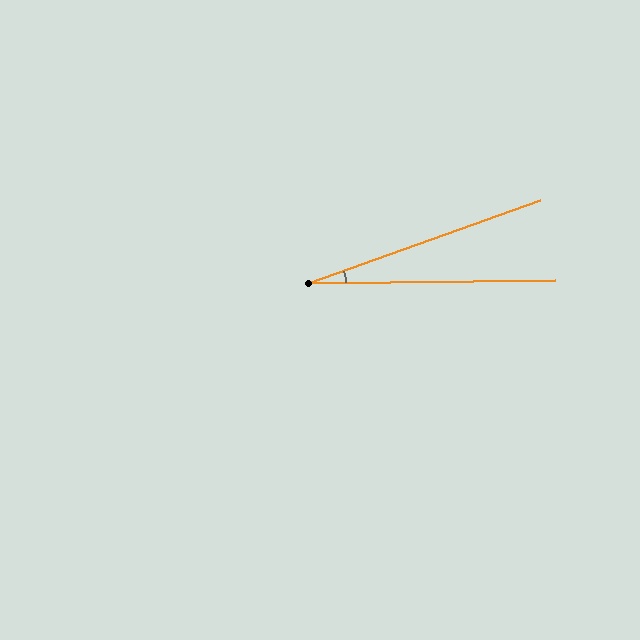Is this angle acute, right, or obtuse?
It is acute.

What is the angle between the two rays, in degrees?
Approximately 19 degrees.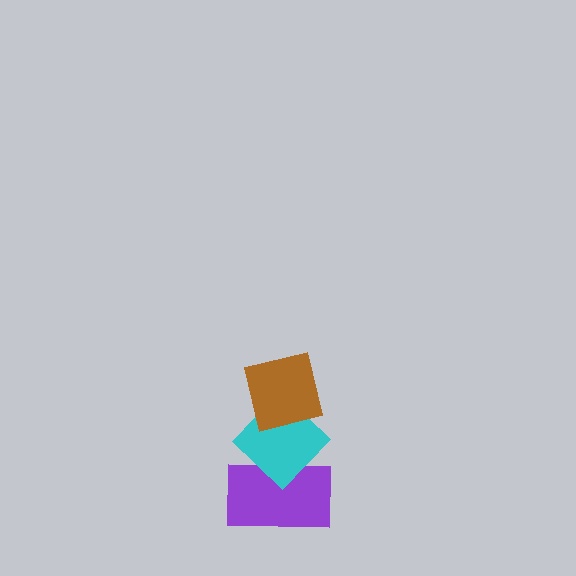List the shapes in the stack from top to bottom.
From top to bottom: the brown square, the cyan diamond, the purple rectangle.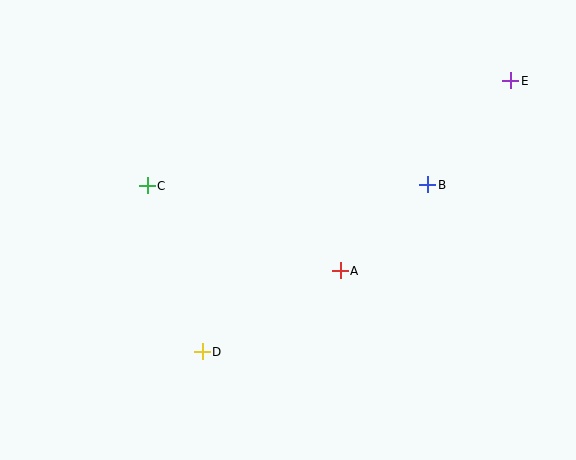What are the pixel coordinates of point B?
Point B is at (427, 185).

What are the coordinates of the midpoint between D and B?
The midpoint between D and B is at (315, 268).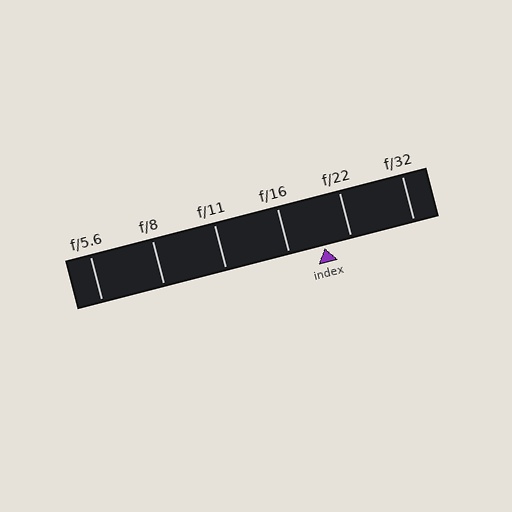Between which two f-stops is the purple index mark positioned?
The index mark is between f/16 and f/22.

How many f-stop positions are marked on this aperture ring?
There are 6 f-stop positions marked.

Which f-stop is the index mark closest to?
The index mark is closest to f/22.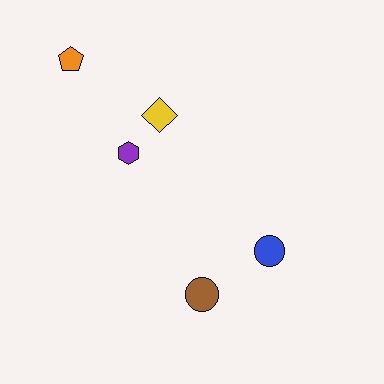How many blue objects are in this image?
There is 1 blue object.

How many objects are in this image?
There are 5 objects.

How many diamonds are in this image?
There is 1 diamond.